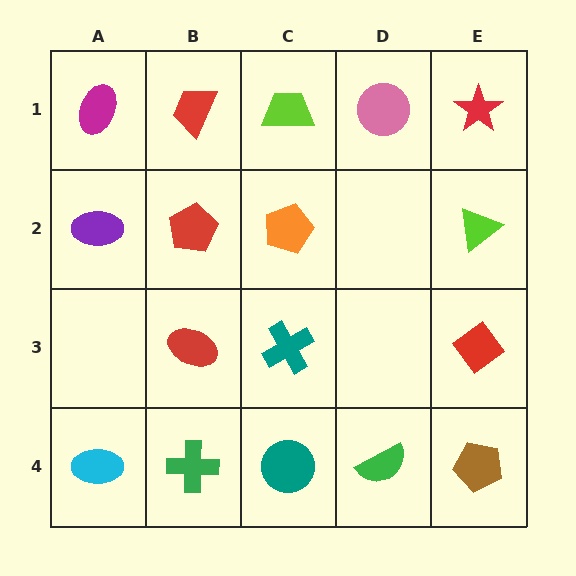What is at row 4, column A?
A cyan ellipse.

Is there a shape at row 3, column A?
No, that cell is empty.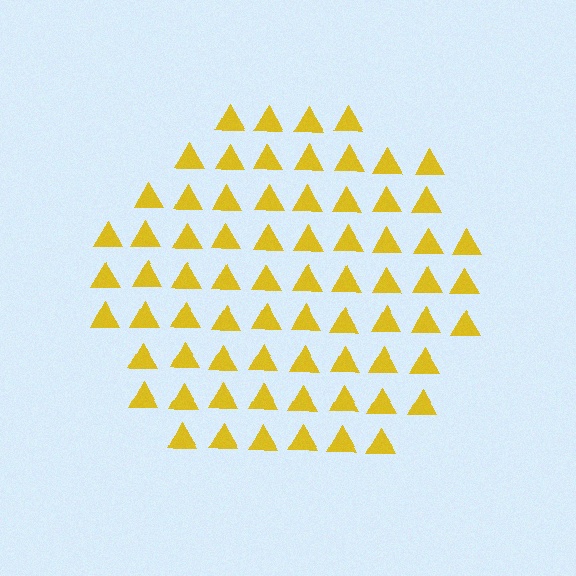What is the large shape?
The large shape is a circle.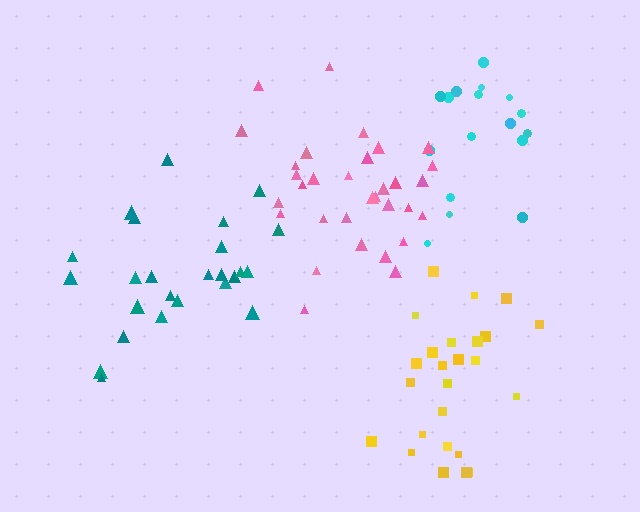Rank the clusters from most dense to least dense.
pink, yellow, cyan, teal.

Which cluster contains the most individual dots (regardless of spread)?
Pink (32).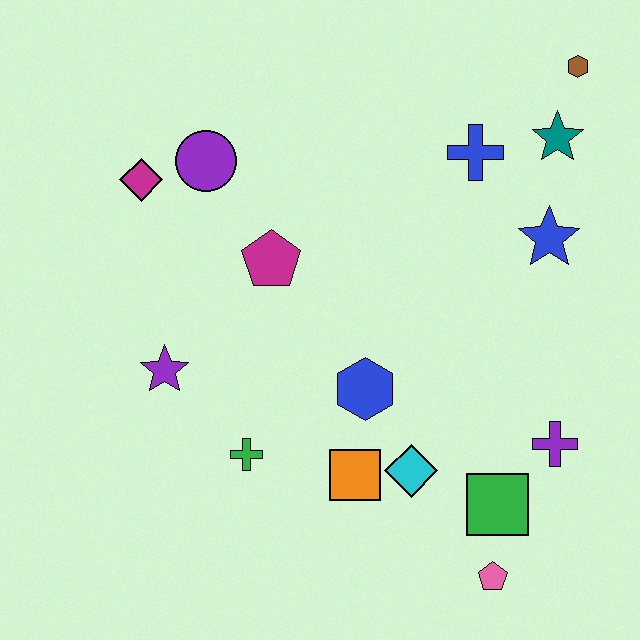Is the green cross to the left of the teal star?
Yes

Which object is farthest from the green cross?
The brown hexagon is farthest from the green cross.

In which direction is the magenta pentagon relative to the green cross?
The magenta pentagon is above the green cross.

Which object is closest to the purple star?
The green cross is closest to the purple star.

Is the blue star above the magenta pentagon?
Yes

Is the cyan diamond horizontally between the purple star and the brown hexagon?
Yes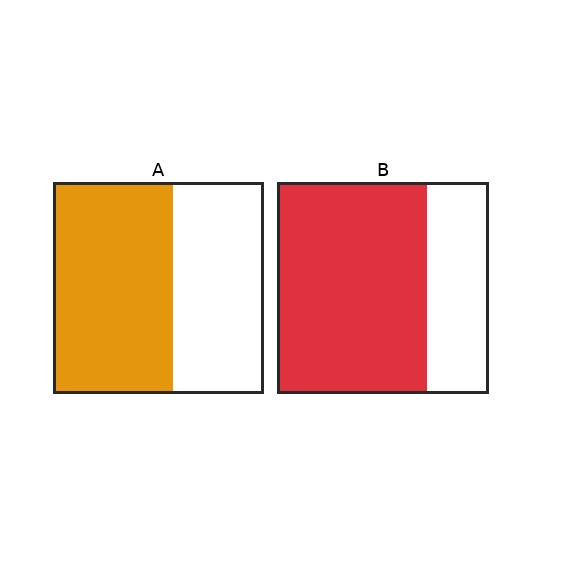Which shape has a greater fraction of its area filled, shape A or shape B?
Shape B.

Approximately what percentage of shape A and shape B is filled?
A is approximately 55% and B is approximately 70%.